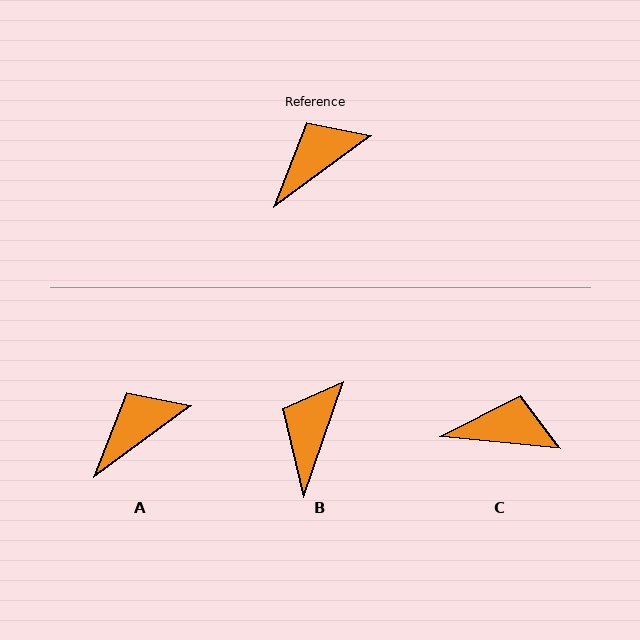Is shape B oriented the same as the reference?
No, it is off by about 35 degrees.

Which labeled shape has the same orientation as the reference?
A.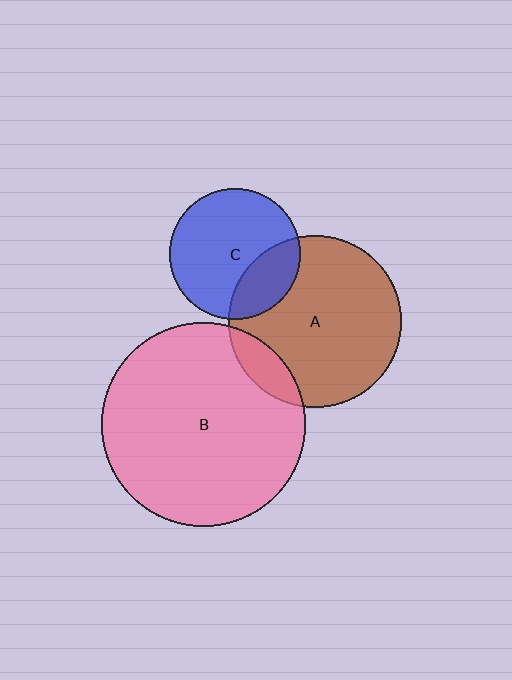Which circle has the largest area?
Circle B (pink).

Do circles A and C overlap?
Yes.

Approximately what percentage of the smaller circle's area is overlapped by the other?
Approximately 25%.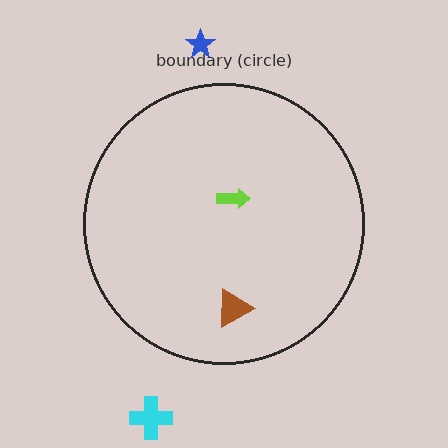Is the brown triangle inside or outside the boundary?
Inside.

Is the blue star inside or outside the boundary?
Outside.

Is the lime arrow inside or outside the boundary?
Inside.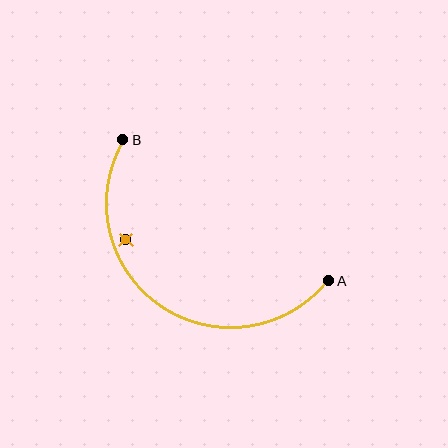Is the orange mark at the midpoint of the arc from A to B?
No — the orange mark does not lie on the arc at all. It sits slightly inside the curve.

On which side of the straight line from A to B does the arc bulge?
The arc bulges below and to the left of the straight line connecting A and B.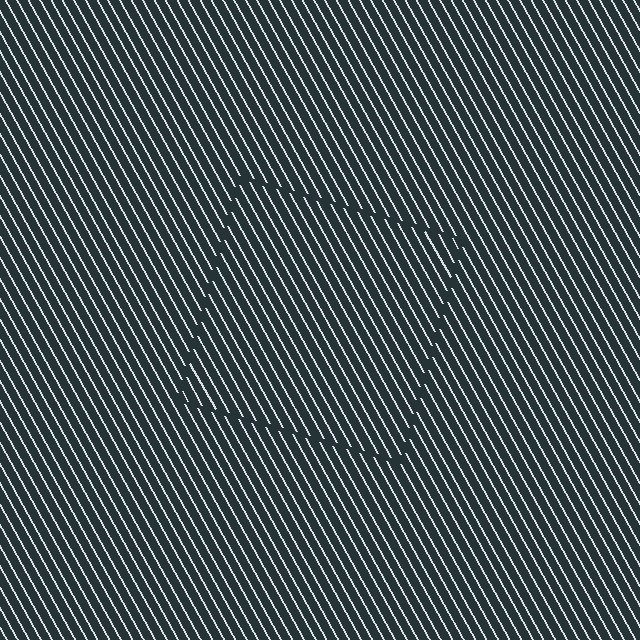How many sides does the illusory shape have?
4 sides — the line-ends trace a square.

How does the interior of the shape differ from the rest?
The interior of the shape contains the same grating, shifted by half a period — the contour is defined by the phase discontinuity where line-ends from the inner and outer gratings abut.